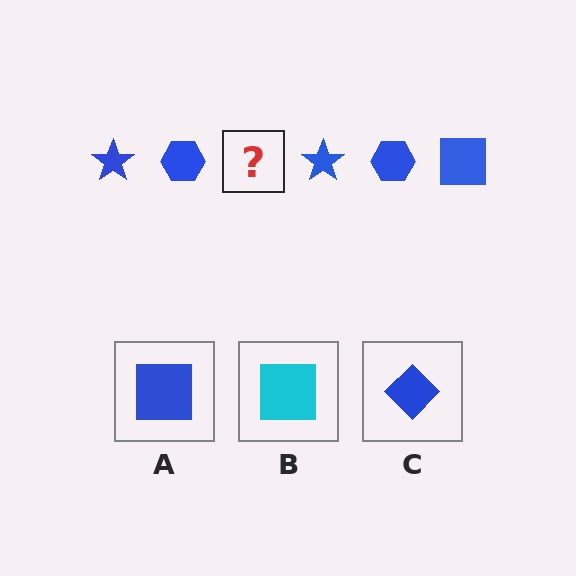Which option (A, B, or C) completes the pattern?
A.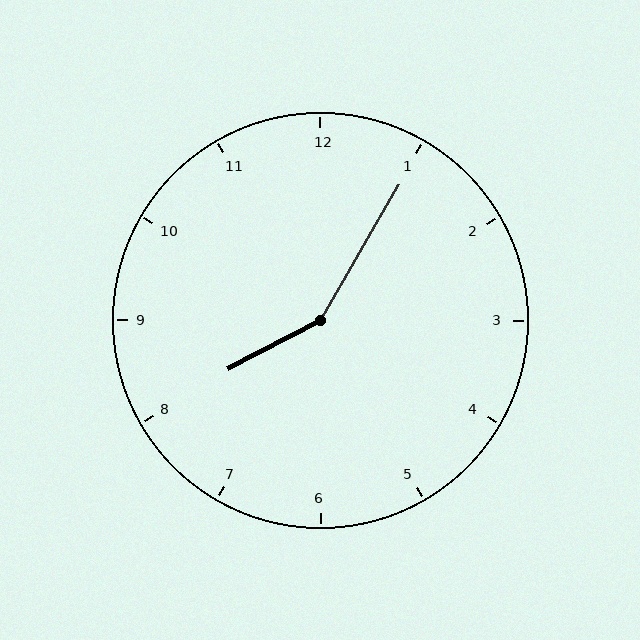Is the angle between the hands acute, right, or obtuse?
It is obtuse.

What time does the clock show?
8:05.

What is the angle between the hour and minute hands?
Approximately 148 degrees.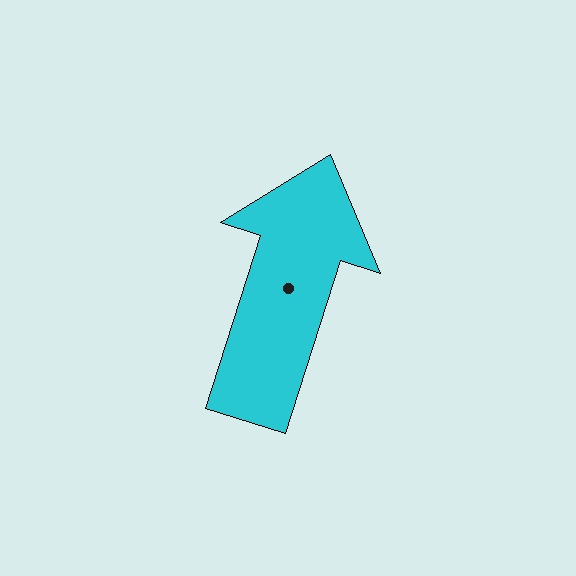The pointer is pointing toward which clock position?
Roughly 1 o'clock.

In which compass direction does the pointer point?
North.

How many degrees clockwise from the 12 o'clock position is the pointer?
Approximately 18 degrees.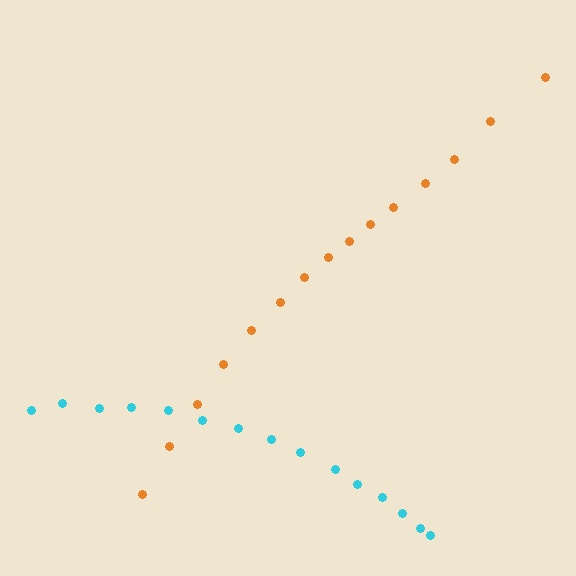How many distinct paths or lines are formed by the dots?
There are 2 distinct paths.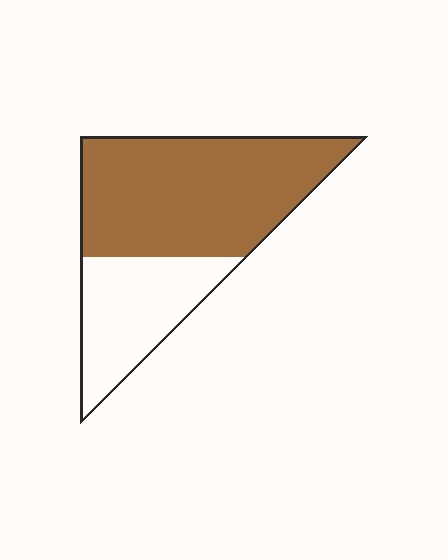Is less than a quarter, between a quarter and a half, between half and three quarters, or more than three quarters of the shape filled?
Between half and three quarters.